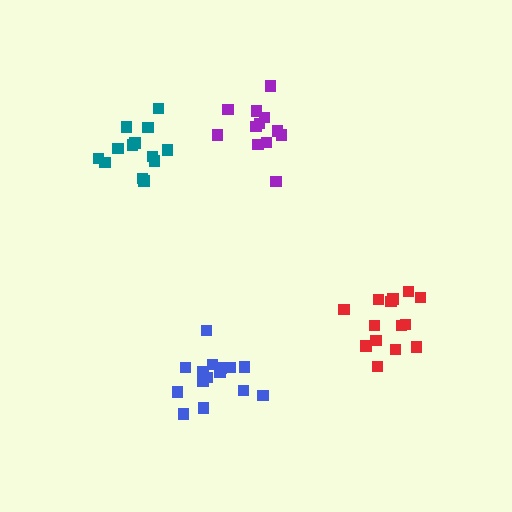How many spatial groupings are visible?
There are 4 spatial groupings.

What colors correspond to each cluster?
The clusters are colored: teal, red, purple, blue.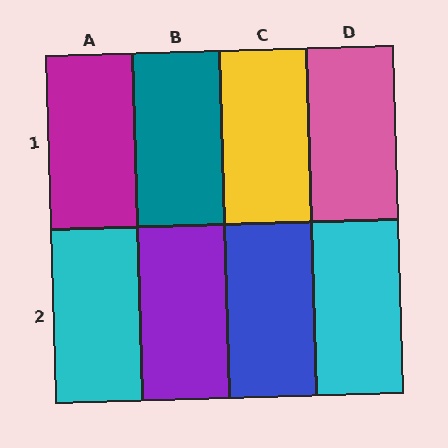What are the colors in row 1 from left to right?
Magenta, teal, yellow, pink.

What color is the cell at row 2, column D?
Cyan.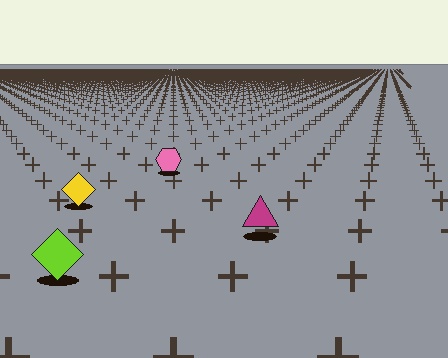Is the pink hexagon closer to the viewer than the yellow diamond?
No. The yellow diamond is closer — you can tell from the texture gradient: the ground texture is coarser near it.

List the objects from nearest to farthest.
From nearest to farthest: the lime diamond, the magenta triangle, the yellow diamond, the pink hexagon.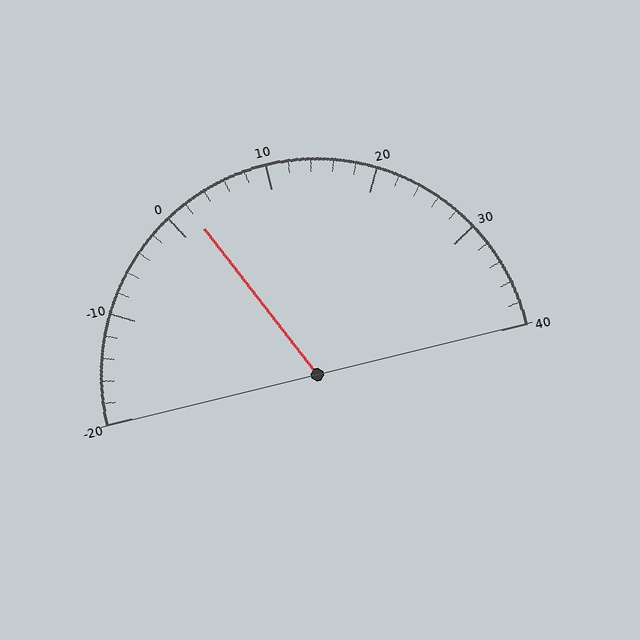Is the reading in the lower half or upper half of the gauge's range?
The reading is in the lower half of the range (-20 to 40).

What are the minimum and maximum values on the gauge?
The gauge ranges from -20 to 40.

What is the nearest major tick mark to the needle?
The nearest major tick mark is 0.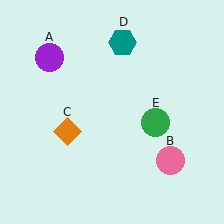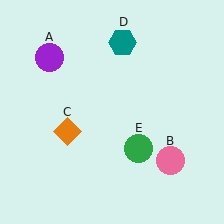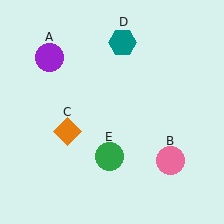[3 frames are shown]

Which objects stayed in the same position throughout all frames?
Purple circle (object A) and pink circle (object B) and orange diamond (object C) and teal hexagon (object D) remained stationary.